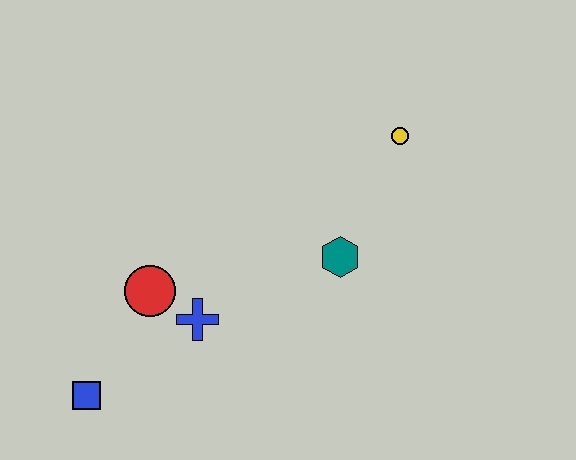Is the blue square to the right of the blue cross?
No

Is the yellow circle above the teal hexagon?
Yes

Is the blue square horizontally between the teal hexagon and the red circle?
No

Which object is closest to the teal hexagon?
The yellow circle is closest to the teal hexagon.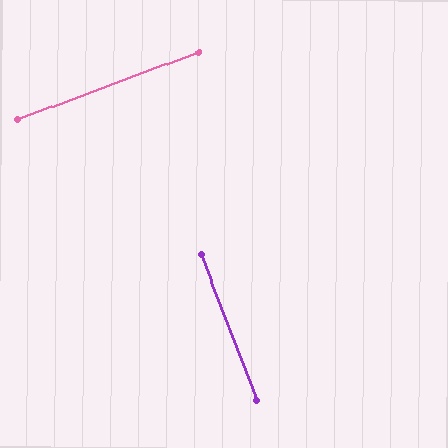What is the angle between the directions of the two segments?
Approximately 90 degrees.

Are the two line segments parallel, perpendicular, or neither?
Perpendicular — they meet at approximately 90°.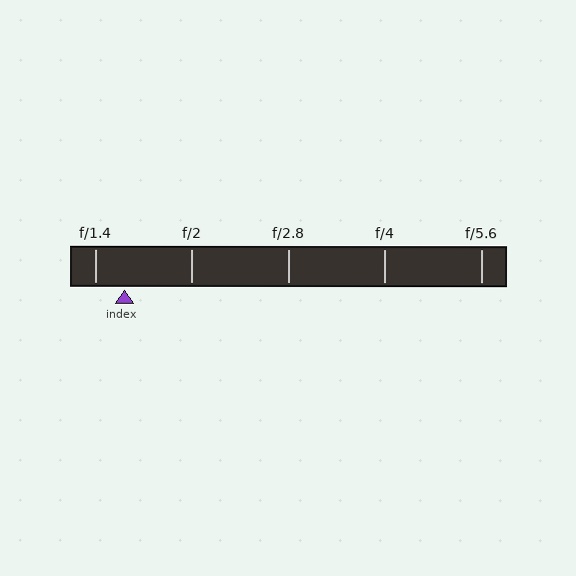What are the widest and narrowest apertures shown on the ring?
The widest aperture shown is f/1.4 and the narrowest is f/5.6.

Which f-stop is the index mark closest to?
The index mark is closest to f/1.4.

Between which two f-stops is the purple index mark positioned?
The index mark is between f/1.4 and f/2.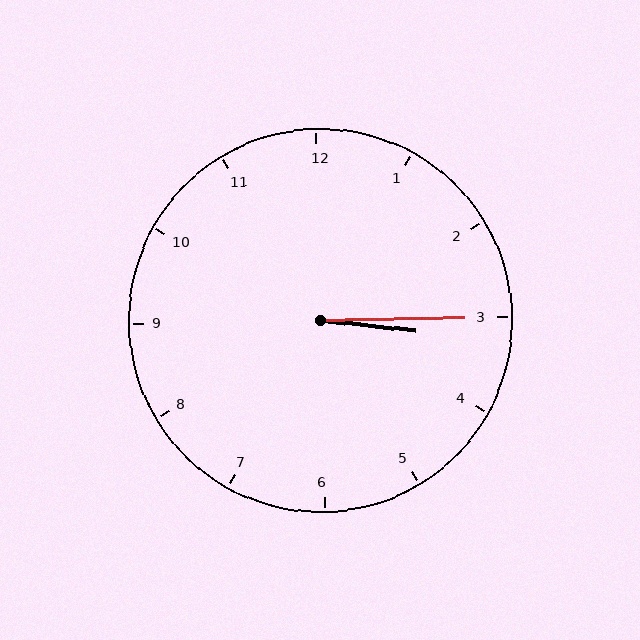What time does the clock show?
3:15.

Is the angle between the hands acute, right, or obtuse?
It is acute.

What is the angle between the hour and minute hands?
Approximately 8 degrees.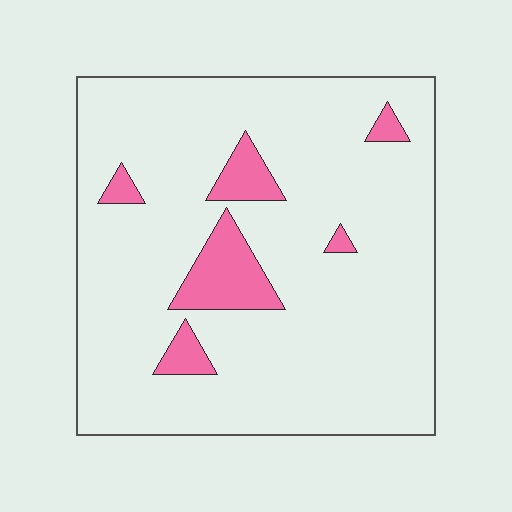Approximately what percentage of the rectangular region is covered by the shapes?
Approximately 10%.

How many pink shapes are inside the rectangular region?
6.